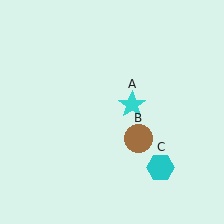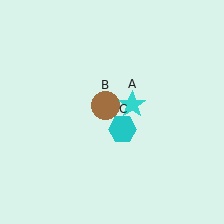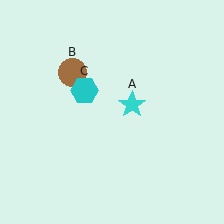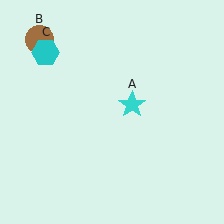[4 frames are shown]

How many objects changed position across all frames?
2 objects changed position: brown circle (object B), cyan hexagon (object C).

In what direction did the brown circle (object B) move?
The brown circle (object B) moved up and to the left.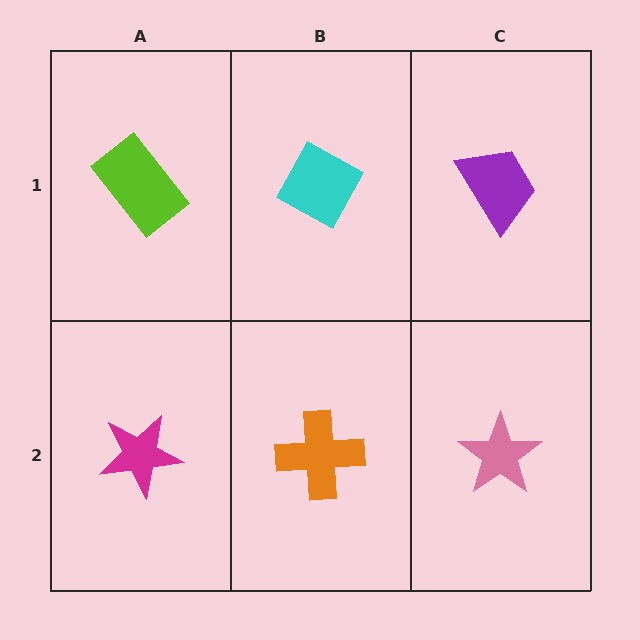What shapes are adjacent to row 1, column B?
An orange cross (row 2, column B), a lime rectangle (row 1, column A), a purple trapezoid (row 1, column C).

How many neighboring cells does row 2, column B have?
3.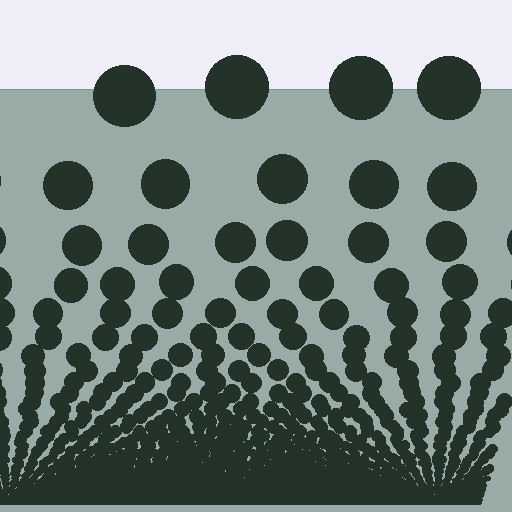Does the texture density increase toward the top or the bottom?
Density increases toward the bottom.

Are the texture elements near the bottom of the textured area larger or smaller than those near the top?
Smaller. The gradient is inverted — elements near the bottom are smaller and denser.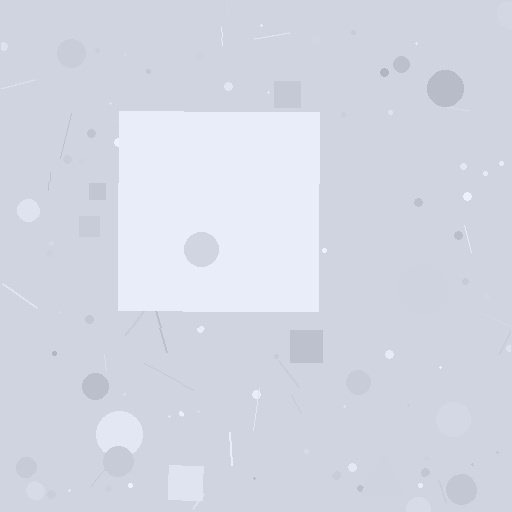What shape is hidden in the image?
A square is hidden in the image.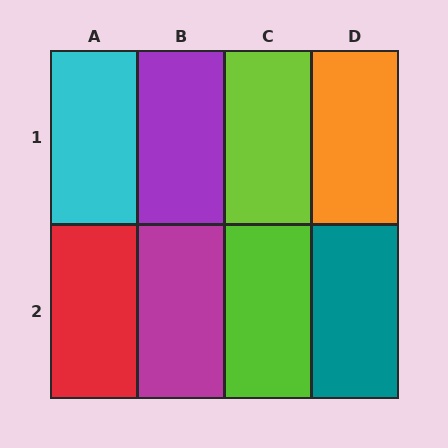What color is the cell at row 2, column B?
Magenta.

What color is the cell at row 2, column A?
Red.